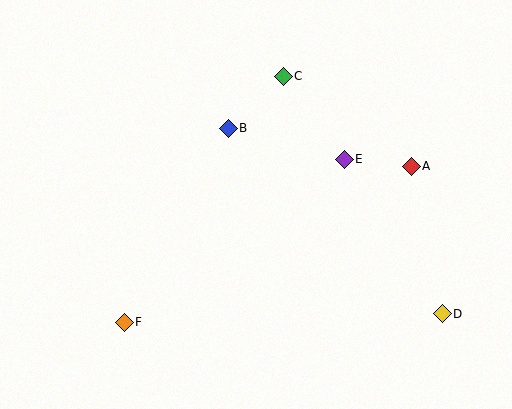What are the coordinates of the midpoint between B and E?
The midpoint between B and E is at (286, 144).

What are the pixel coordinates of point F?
Point F is at (124, 322).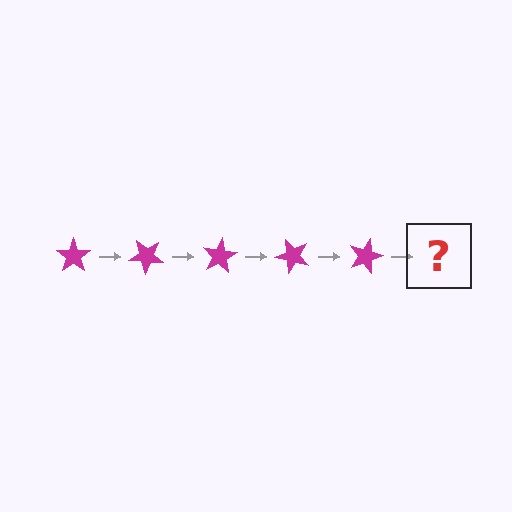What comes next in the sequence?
The next element should be a magenta star rotated 200 degrees.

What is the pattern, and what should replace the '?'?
The pattern is that the star rotates 40 degrees each step. The '?' should be a magenta star rotated 200 degrees.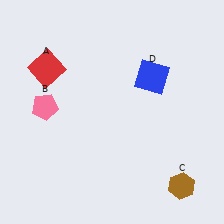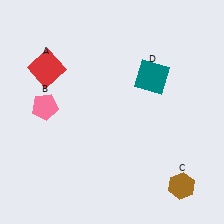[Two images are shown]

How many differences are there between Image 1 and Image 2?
There is 1 difference between the two images.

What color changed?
The square (D) changed from blue in Image 1 to teal in Image 2.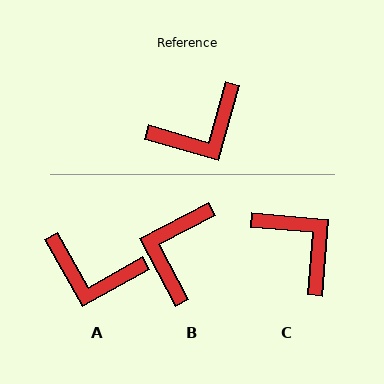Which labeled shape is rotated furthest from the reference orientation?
B, about 137 degrees away.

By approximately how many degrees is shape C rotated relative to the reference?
Approximately 101 degrees counter-clockwise.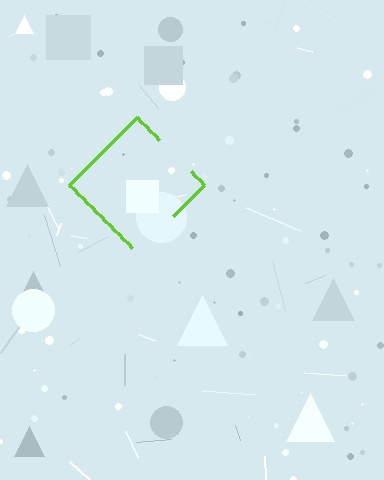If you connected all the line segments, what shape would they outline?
They would outline a diamond.